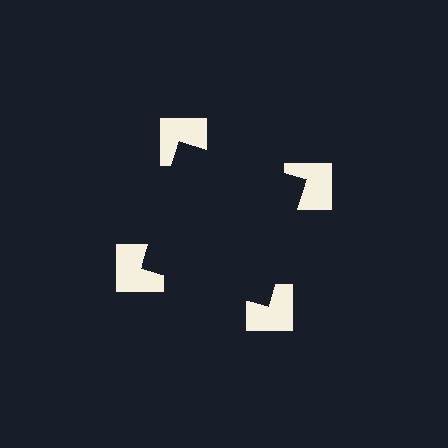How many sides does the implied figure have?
4 sides.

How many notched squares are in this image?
There are 4 — one at each vertex of the illusory square.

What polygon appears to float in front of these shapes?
An illusory square — its edges are inferred from the aligned wedge cuts in the notched squares, not physically drawn.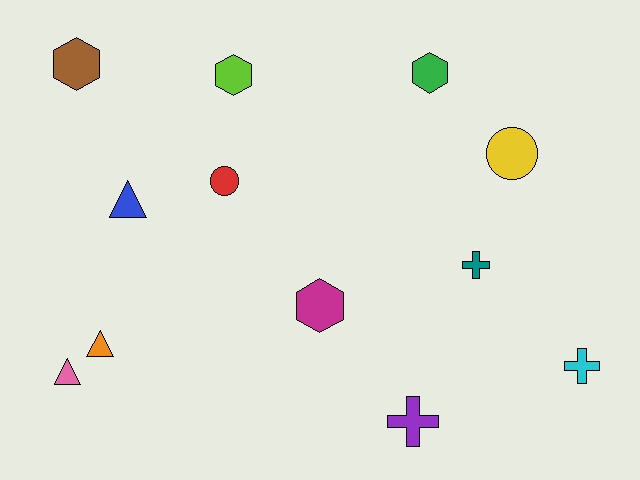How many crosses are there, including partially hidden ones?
There are 3 crosses.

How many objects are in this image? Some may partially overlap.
There are 12 objects.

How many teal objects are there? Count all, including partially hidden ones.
There is 1 teal object.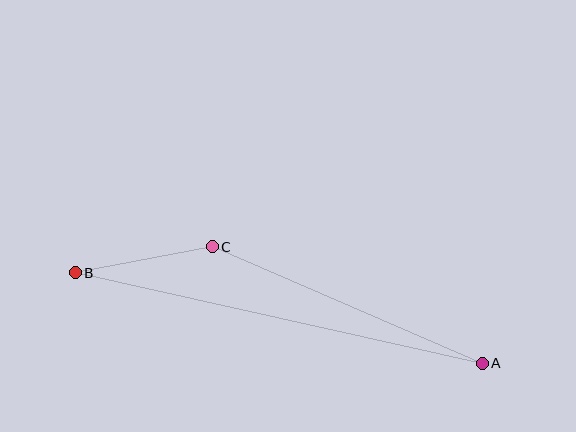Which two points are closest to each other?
Points B and C are closest to each other.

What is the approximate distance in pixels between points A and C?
The distance between A and C is approximately 294 pixels.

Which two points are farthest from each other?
Points A and B are farthest from each other.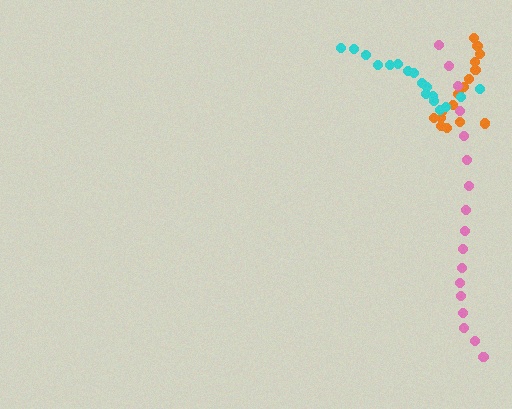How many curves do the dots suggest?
There are 3 distinct paths.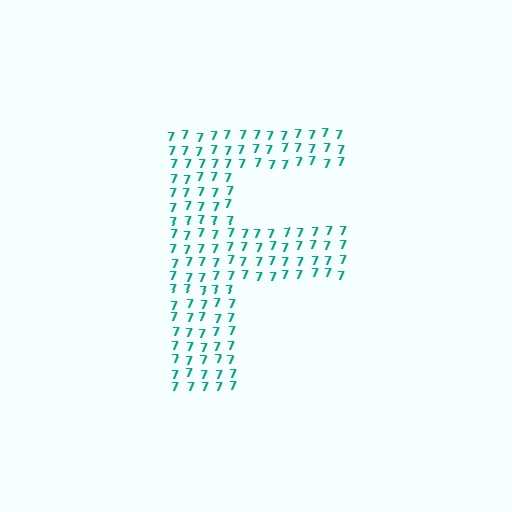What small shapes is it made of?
It is made of small digit 7's.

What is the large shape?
The large shape is the letter F.